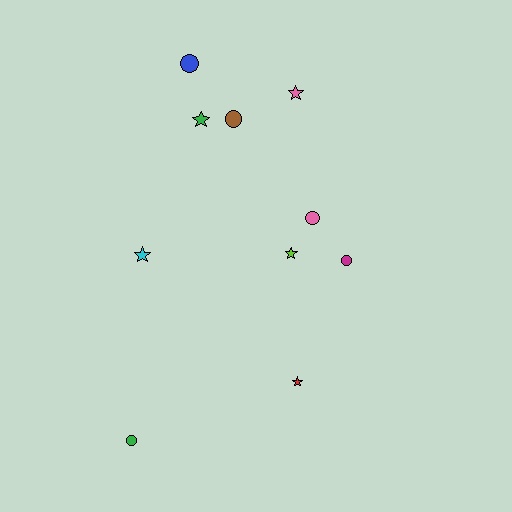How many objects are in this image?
There are 10 objects.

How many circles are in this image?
There are 5 circles.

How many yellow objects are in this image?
There are no yellow objects.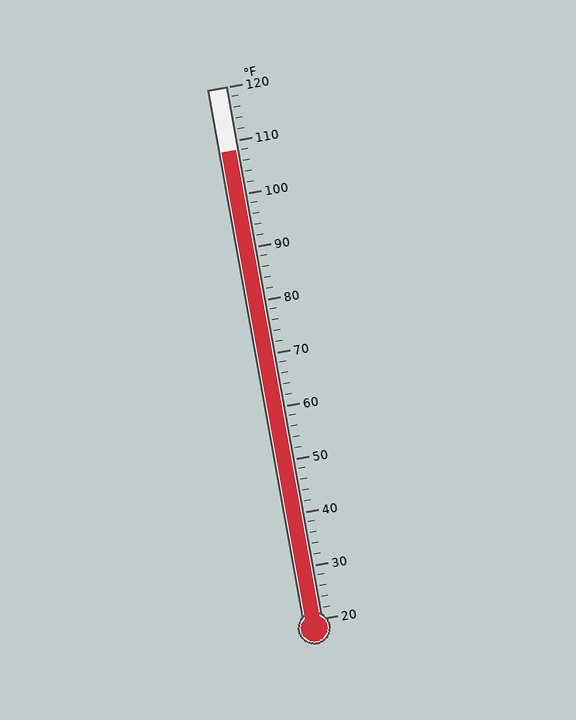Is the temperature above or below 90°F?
The temperature is above 90°F.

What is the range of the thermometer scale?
The thermometer scale ranges from 20°F to 120°F.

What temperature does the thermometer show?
The thermometer shows approximately 108°F.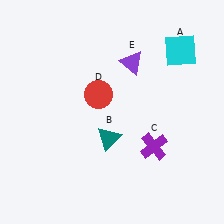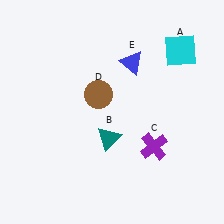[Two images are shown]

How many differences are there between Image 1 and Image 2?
There are 2 differences between the two images.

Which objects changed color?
D changed from red to brown. E changed from purple to blue.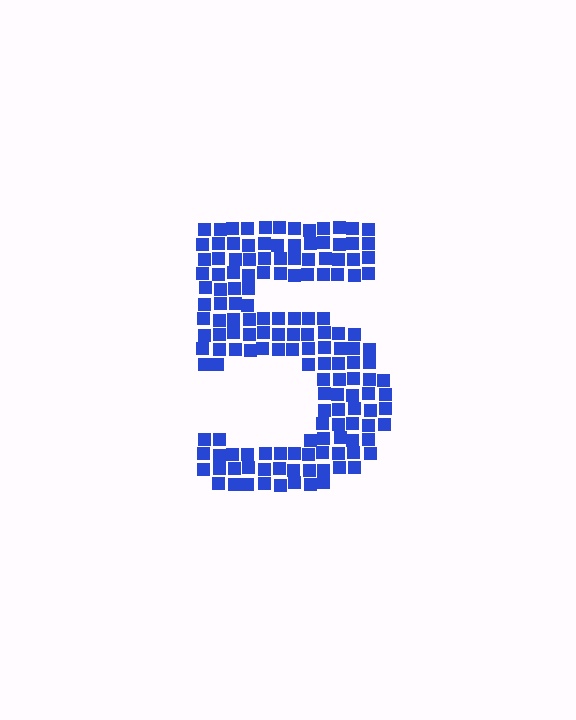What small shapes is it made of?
It is made of small squares.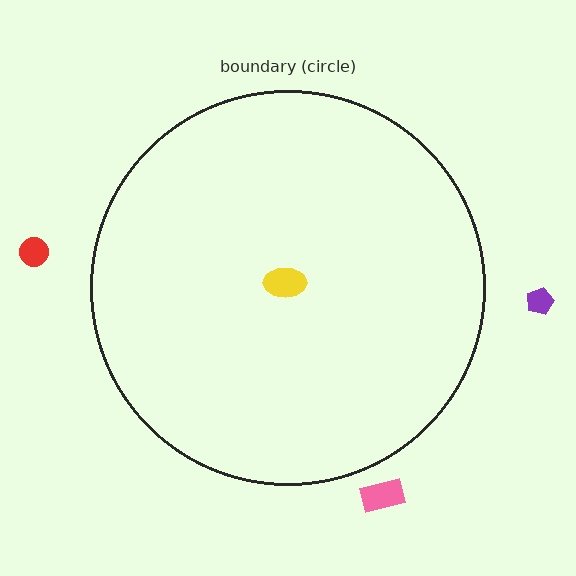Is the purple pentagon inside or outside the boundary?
Outside.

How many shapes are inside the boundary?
1 inside, 3 outside.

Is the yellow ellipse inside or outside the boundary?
Inside.